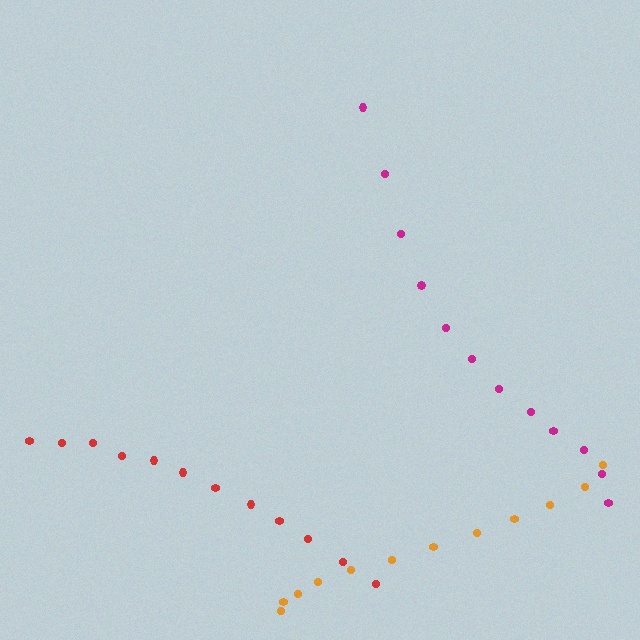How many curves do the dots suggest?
There are 3 distinct paths.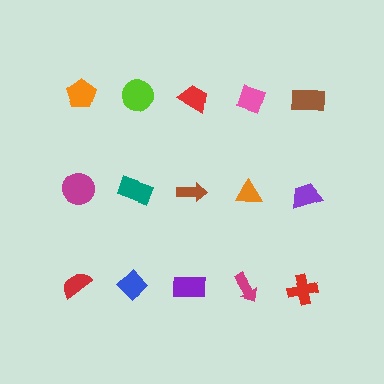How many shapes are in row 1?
5 shapes.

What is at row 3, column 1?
A red semicircle.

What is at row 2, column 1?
A magenta circle.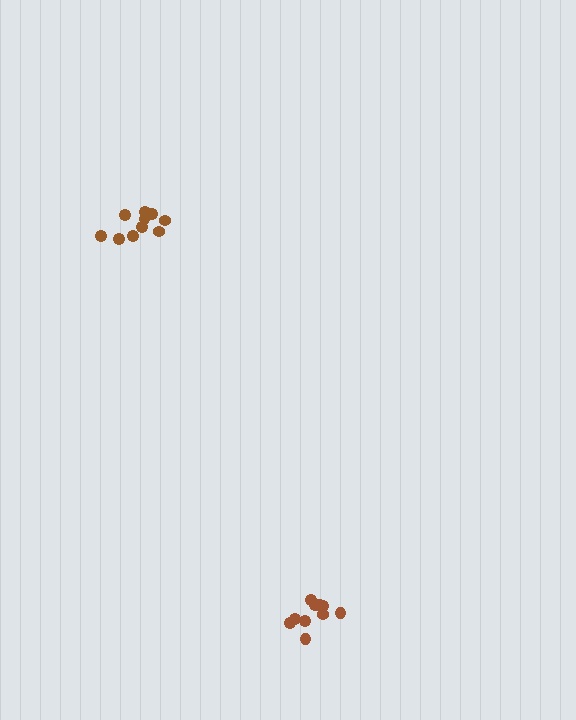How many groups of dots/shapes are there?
There are 2 groups.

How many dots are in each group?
Group 1: 11 dots, Group 2: 10 dots (21 total).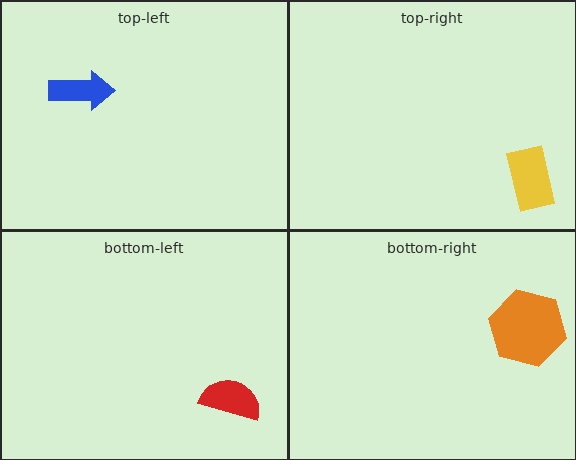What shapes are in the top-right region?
The yellow rectangle.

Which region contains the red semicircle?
The bottom-left region.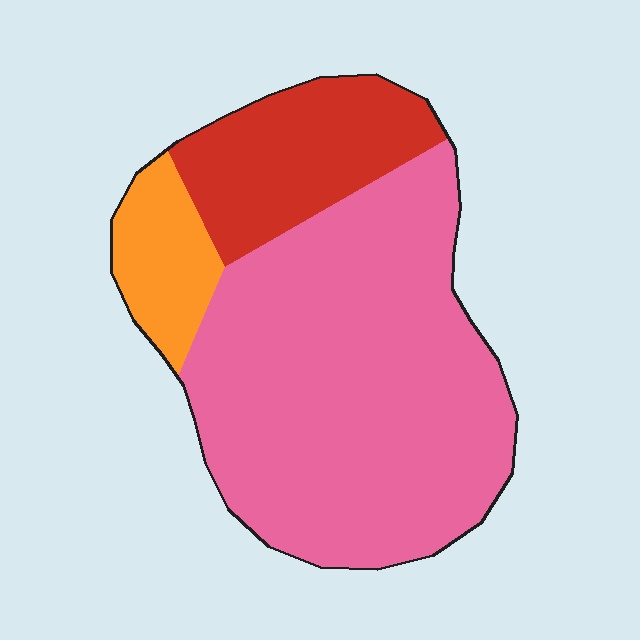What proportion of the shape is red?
Red covers 21% of the shape.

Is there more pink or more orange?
Pink.